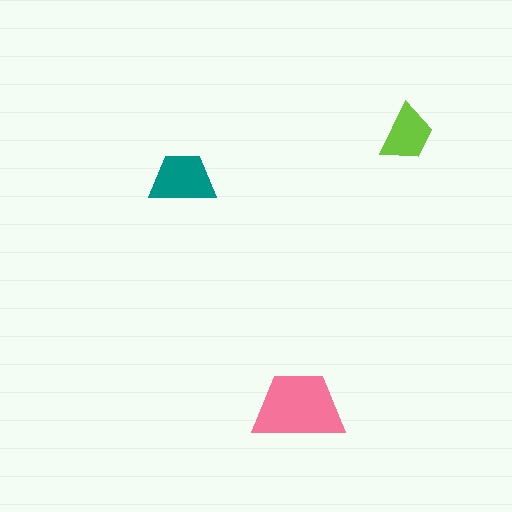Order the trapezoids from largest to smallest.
the pink one, the teal one, the lime one.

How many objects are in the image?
There are 3 objects in the image.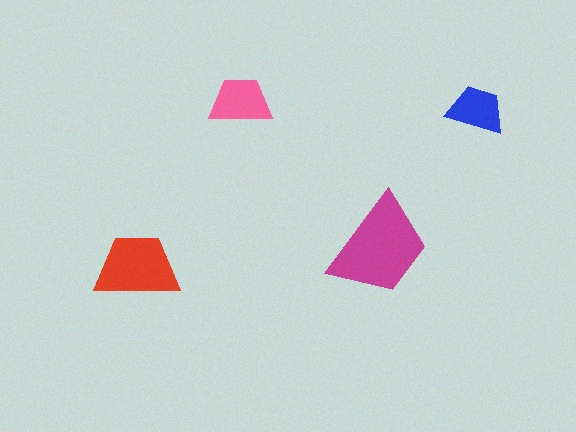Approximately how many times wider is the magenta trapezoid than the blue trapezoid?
About 2 times wider.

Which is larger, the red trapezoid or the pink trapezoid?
The red one.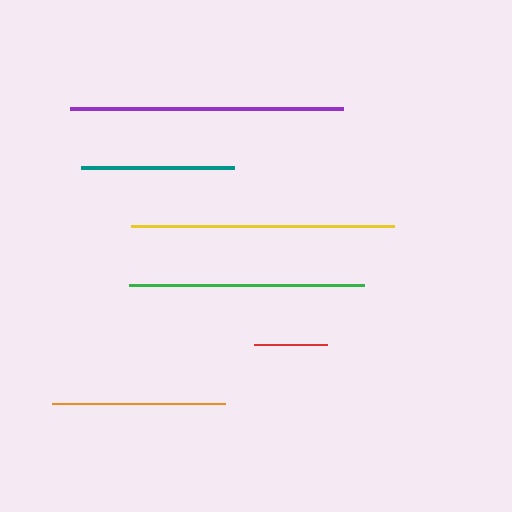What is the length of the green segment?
The green segment is approximately 236 pixels long.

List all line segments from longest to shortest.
From longest to shortest: purple, yellow, green, orange, teal, red.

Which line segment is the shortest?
The red line is the shortest at approximately 73 pixels.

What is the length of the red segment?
The red segment is approximately 73 pixels long.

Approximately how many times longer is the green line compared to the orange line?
The green line is approximately 1.4 times the length of the orange line.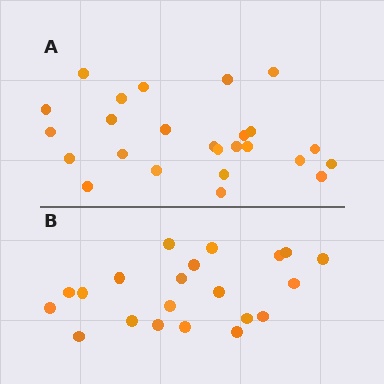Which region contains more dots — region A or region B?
Region A (the top region) has more dots.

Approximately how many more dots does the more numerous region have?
Region A has about 4 more dots than region B.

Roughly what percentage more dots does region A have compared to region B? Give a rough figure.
About 20% more.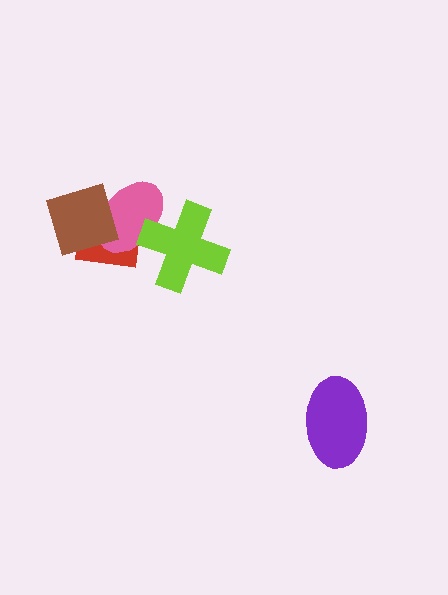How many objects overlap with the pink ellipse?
3 objects overlap with the pink ellipse.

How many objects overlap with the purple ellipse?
0 objects overlap with the purple ellipse.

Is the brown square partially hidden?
No, no other shape covers it.